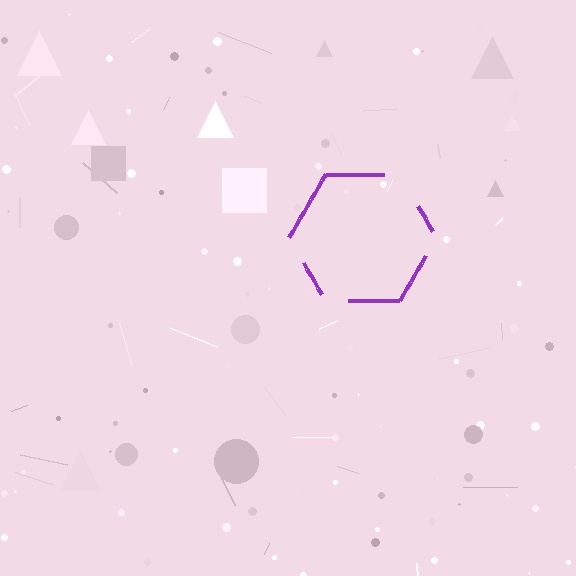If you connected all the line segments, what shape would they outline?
They would outline a hexagon.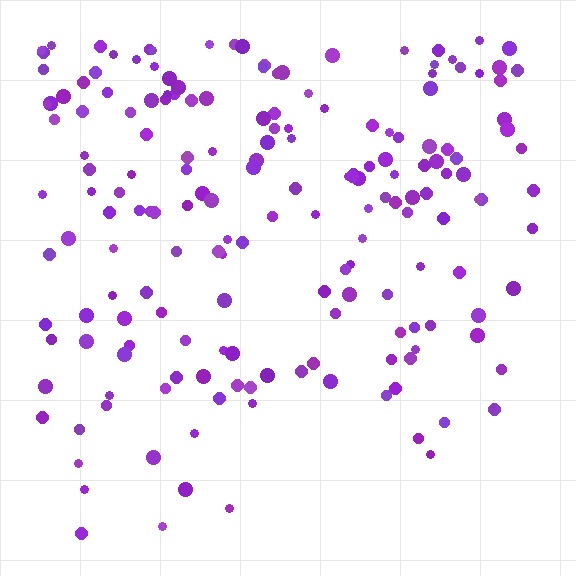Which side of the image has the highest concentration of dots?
The top.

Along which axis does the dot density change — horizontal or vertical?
Vertical.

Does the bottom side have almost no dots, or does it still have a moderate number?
Still a moderate number, just noticeably fewer than the top.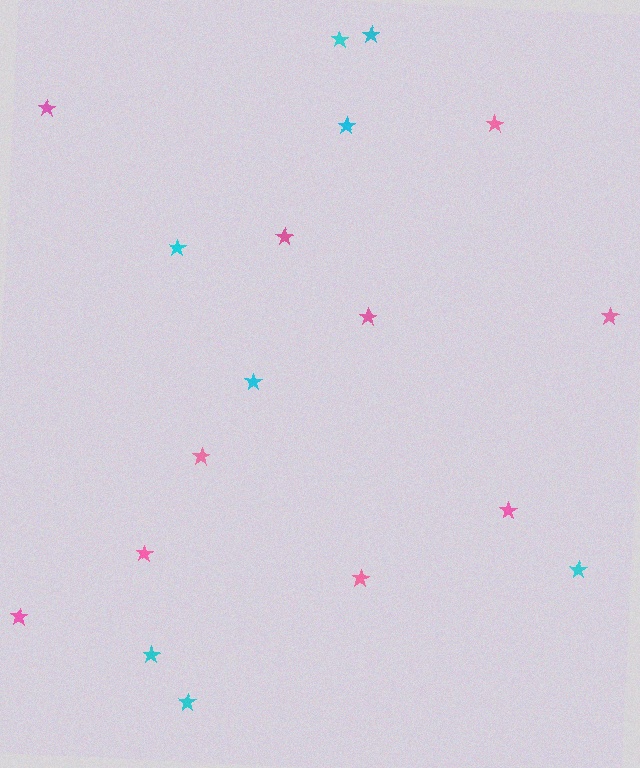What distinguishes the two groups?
There are 2 groups: one group of cyan stars (8) and one group of pink stars (10).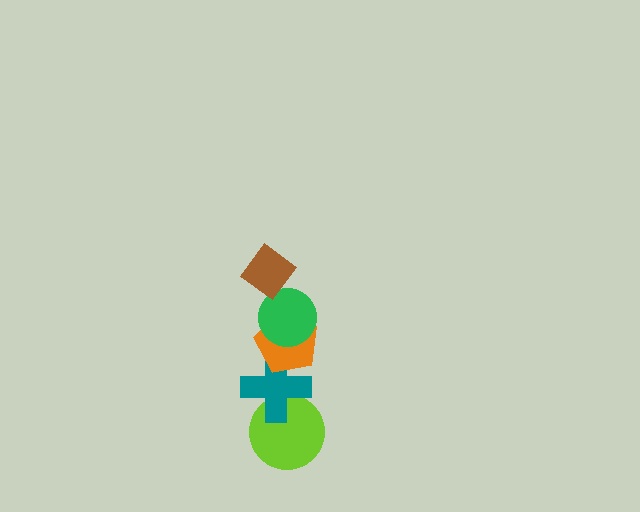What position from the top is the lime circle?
The lime circle is 5th from the top.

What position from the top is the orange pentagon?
The orange pentagon is 3rd from the top.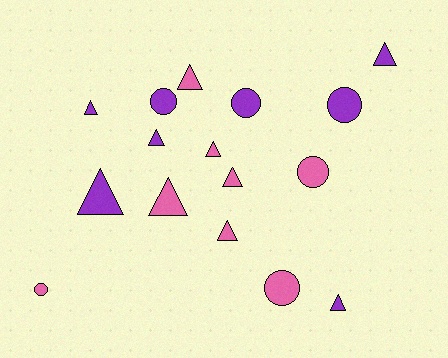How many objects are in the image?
There are 16 objects.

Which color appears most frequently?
Pink, with 8 objects.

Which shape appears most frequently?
Triangle, with 10 objects.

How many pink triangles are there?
There are 5 pink triangles.